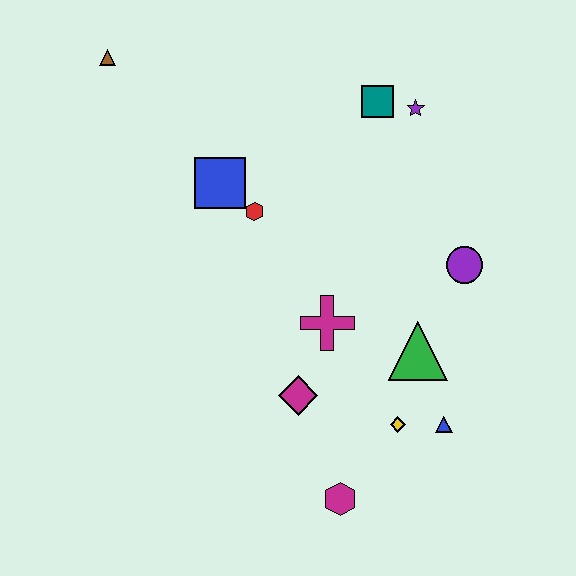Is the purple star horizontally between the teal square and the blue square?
No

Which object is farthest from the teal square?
The magenta hexagon is farthest from the teal square.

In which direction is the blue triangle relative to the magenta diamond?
The blue triangle is to the right of the magenta diamond.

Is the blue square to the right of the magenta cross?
No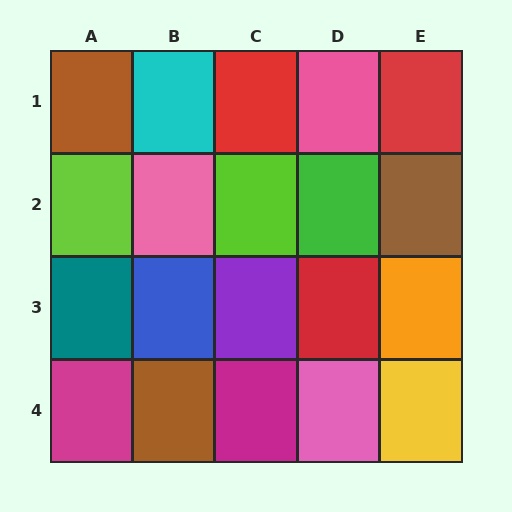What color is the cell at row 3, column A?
Teal.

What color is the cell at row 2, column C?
Lime.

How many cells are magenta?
2 cells are magenta.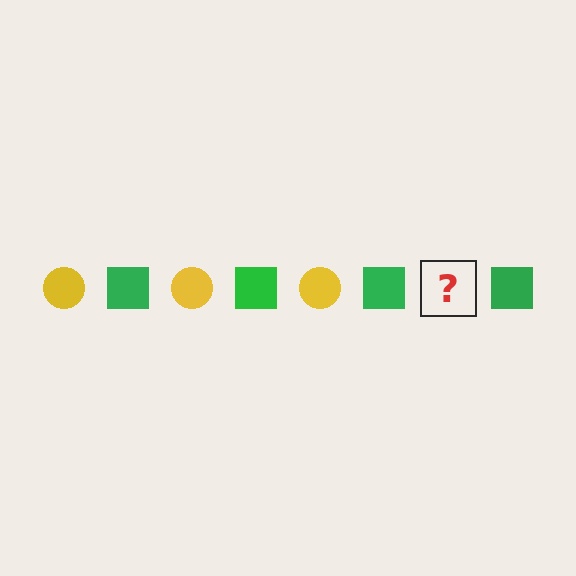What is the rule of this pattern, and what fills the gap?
The rule is that the pattern alternates between yellow circle and green square. The gap should be filled with a yellow circle.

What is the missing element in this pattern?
The missing element is a yellow circle.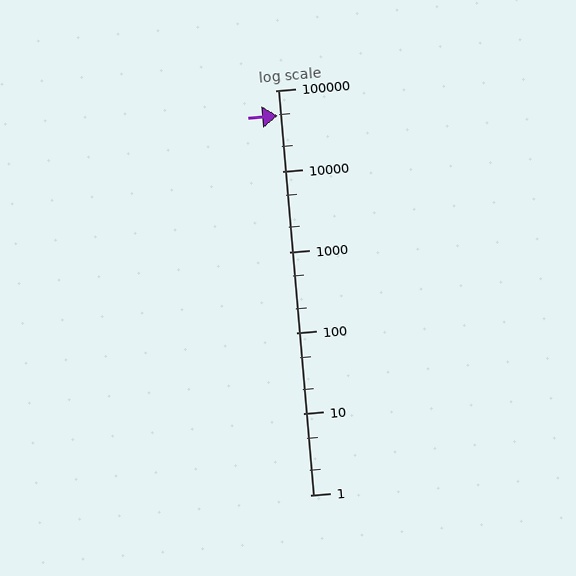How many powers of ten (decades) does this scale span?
The scale spans 5 decades, from 1 to 100000.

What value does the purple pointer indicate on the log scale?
The pointer indicates approximately 48000.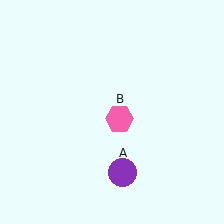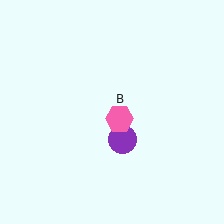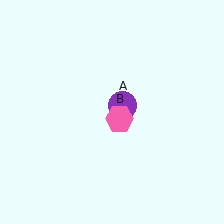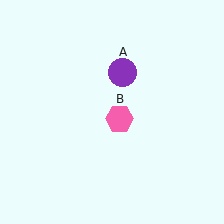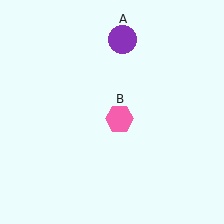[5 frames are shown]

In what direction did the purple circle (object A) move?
The purple circle (object A) moved up.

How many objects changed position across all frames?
1 object changed position: purple circle (object A).